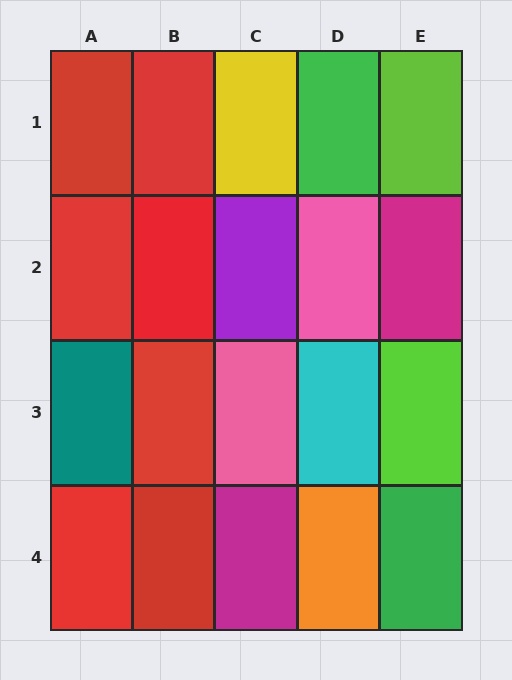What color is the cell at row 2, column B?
Red.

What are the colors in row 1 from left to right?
Red, red, yellow, green, lime.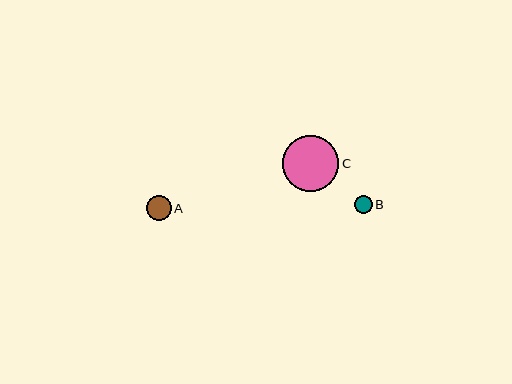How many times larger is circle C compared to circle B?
Circle C is approximately 3.1 times the size of circle B.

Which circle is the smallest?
Circle B is the smallest with a size of approximately 18 pixels.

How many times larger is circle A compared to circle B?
Circle A is approximately 1.3 times the size of circle B.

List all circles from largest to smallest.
From largest to smallest: C, A, B.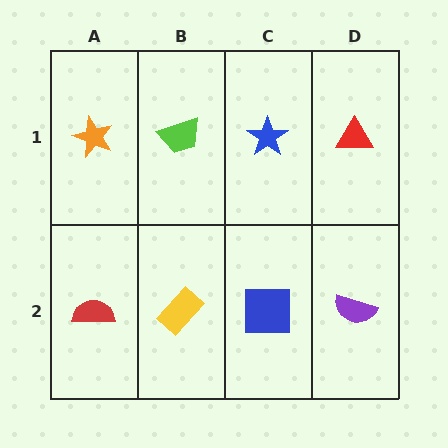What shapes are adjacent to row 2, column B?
A lime trapezoid (row 1, column B), a red semicircle (row 2, column A), a blue square (row 2, column C).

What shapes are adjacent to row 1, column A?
A red semicircle (row 2, column A), a lime trapezoid (row 1, column B).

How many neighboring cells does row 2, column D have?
2.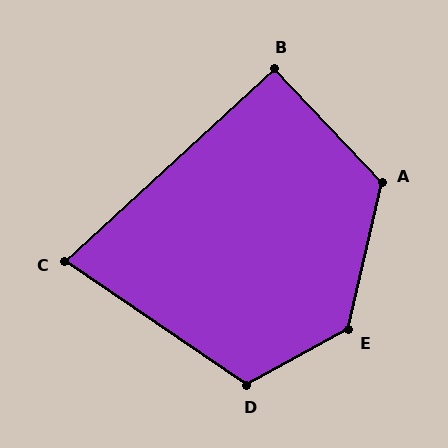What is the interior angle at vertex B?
Approximately 91 degrees (approximately right).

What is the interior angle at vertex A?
Approximately 124 degrees (obtuse).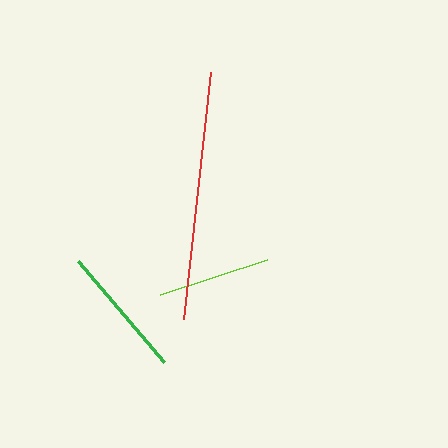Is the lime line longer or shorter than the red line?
The red line is longer than the lime line.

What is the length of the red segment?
The red segment is approximately 249 pixels long.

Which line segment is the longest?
The red line is the longest at approximately 249 pixels.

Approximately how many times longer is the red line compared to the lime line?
The red line is approximately 2.2 times the length of the lime line.